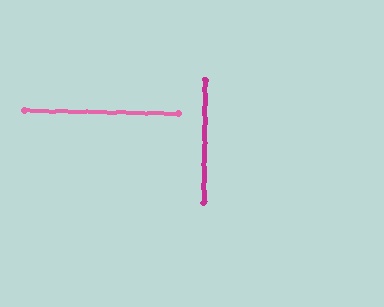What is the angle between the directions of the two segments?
Approximately 89 degrees.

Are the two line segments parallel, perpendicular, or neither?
Perpendicular — they meet at approximately 89°.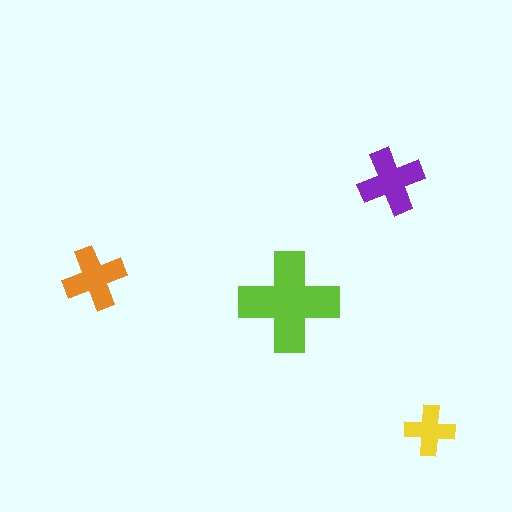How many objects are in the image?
There are 4 objects in the image.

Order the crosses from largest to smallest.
the lime one, the purple one, the orange one, the yellow one.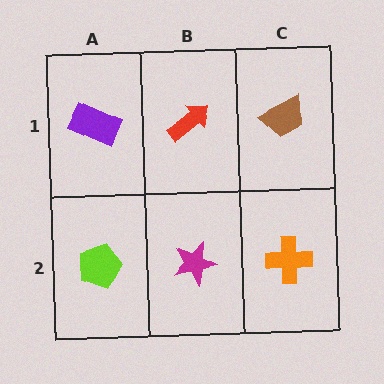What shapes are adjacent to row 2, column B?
A red arrow (row 1, column B), a lime pentagon (row 2, column A), an orange cross (row 2, column C).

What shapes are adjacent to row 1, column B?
A magenta star (row 2, column B), a purple rectangle (row 1, column A), a brown trapezoid (row 1, column C).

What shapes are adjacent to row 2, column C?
A brown trapezoid (row 1, column C), a magenta star (row 2, column B).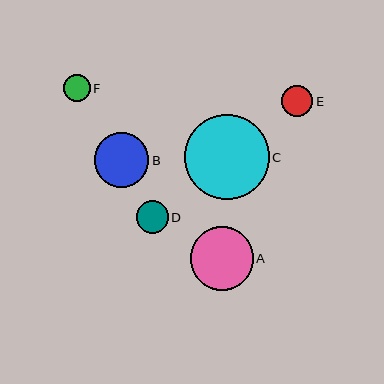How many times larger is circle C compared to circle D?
Circle C is approximately 2.6 times the size of circle D.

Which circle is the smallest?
Circle F is the smallest with a size of approximately 27 pixels.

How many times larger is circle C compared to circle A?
Circle C is approximately 1.3 times the size of circle A.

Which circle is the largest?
Circle C is the largest with a size of approximately 85 pixels.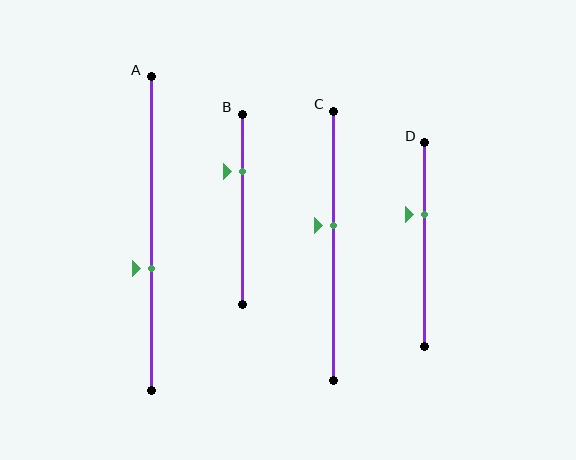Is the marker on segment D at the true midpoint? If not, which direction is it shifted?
No, the marker on segment D is shifted upward by about 15% of the segment length.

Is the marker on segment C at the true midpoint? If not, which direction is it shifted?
No, the marker on segment C is shifted upward by about 8% of the segment length.